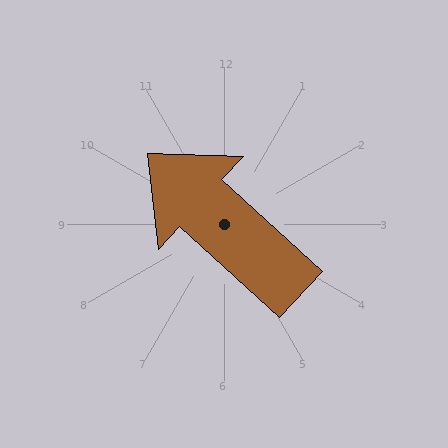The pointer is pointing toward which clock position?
Roughly 10 o'clock.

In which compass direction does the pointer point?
Northwest.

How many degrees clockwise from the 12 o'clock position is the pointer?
Approximately 312 degrees.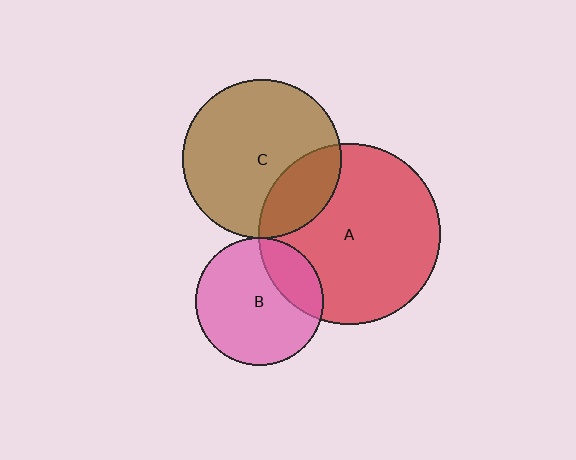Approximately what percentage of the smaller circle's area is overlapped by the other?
Approximately 25%.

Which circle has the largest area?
Circle A (red).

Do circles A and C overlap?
Yes.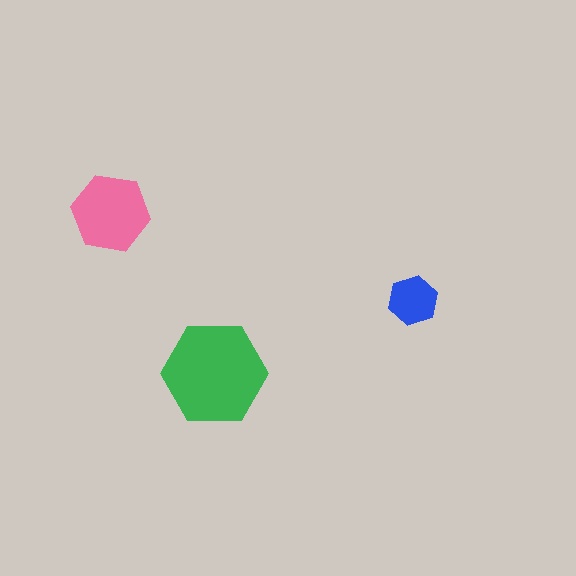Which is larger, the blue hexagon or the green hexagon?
The green one.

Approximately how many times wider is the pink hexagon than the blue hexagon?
About 1.5 times wider.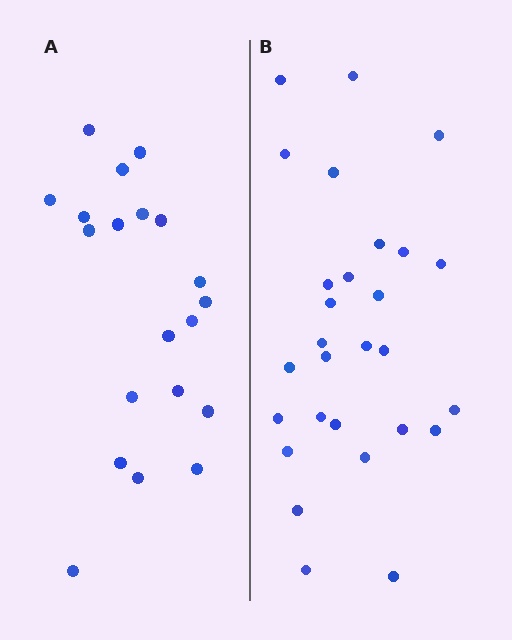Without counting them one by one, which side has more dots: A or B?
Region B (the right region) has more dots.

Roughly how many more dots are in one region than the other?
Region B has roughly 8 or so more dots than region A.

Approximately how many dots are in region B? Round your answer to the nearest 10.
About 30 dots. (The exact count is 28, which rounds to 30.)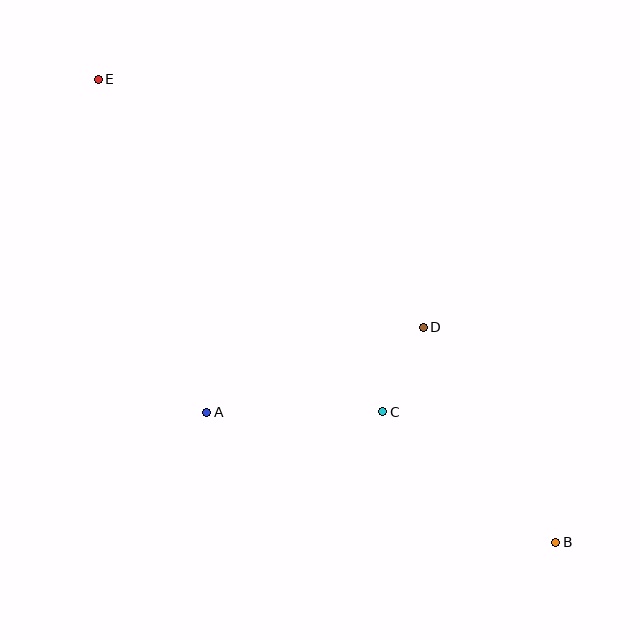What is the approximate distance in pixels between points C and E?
The distance between C and E is approximately 438 pixels.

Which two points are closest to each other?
Points C and D are closest to each other.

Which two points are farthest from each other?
Points B and E are farthest from each other.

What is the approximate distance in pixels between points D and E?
The distance between D and E is approximately 409 pixels.